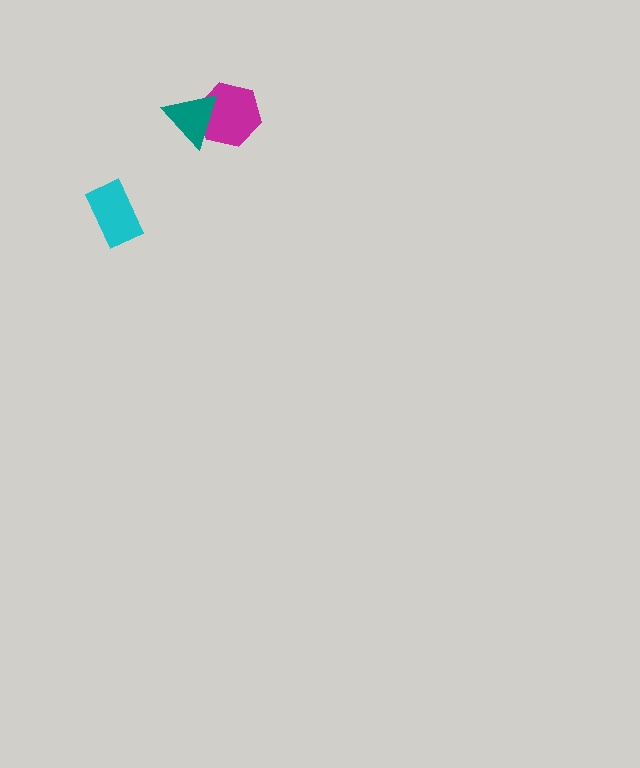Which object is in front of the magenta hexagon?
The teal triangle is in front of the magenta hexagon.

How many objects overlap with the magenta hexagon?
1 object overlaps with the magenta hexagon.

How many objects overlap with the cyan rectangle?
0 objects overlap with the cyan rectangle.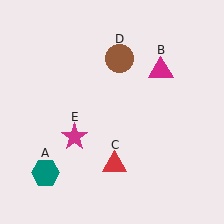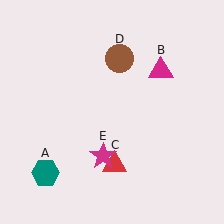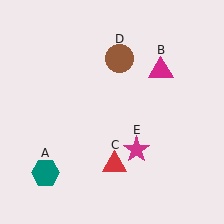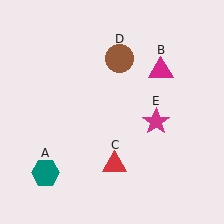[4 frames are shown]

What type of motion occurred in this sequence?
The magenta star (object E) rotated counterclockwise around the center of the scene.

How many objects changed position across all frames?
1 object changed position: magenta star (object E).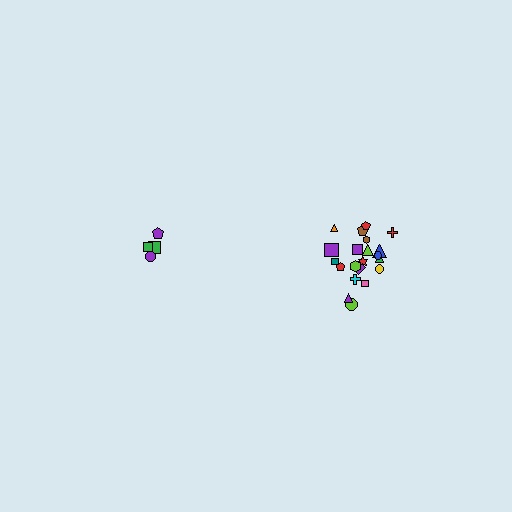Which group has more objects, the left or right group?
The right group.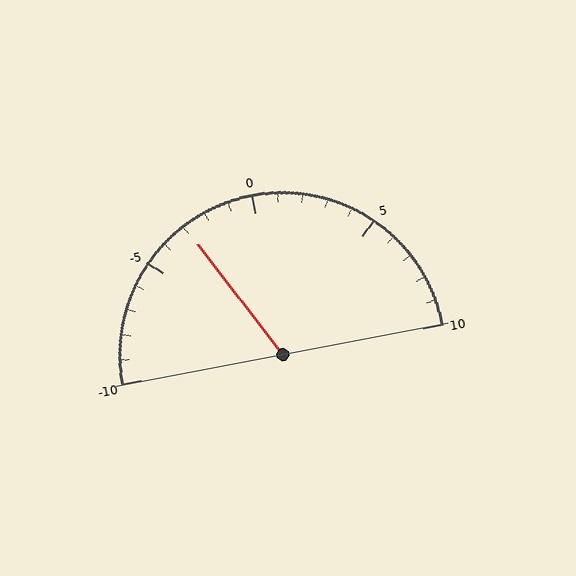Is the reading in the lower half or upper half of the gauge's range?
The reading is in the lower half of the range (-10 to 10).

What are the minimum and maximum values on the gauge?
The gauge ranges from -10 to 10.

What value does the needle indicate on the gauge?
The needle indicates approximately -3.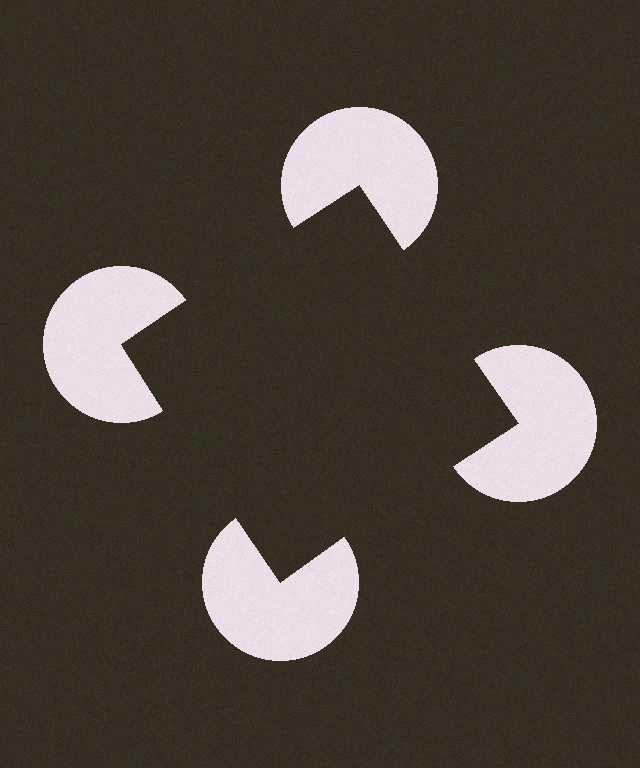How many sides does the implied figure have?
4 sides.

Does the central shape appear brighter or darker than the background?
It typically appears slightly darker than the background, even though no actual brightness change is drawn.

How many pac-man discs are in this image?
There are 4 — one at each vertex of the illusory square.